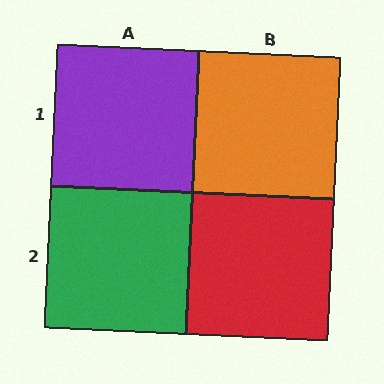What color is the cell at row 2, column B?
Red.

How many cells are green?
1 cell is green.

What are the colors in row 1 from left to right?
Purple, orange.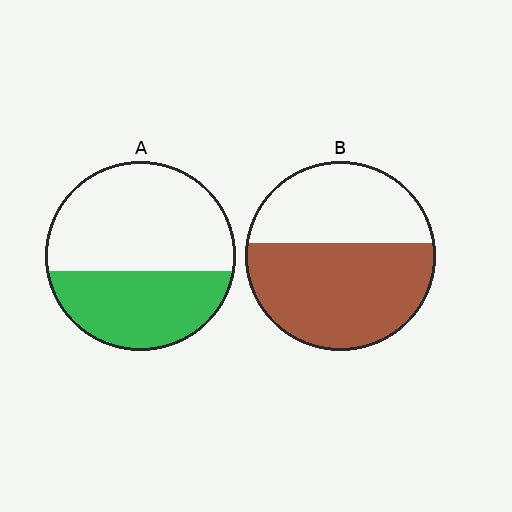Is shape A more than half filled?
No.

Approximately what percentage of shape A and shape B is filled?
A is approximately 40% and B is approximately 60%.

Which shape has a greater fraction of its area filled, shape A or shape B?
Shape B.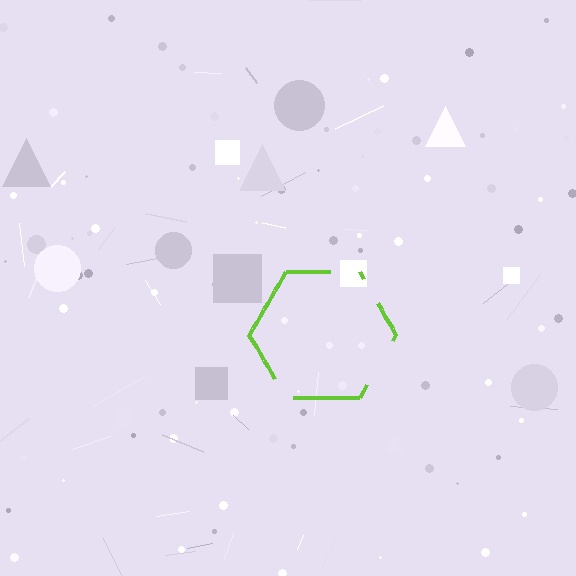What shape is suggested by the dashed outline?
The dashed outline suggests a hexagon.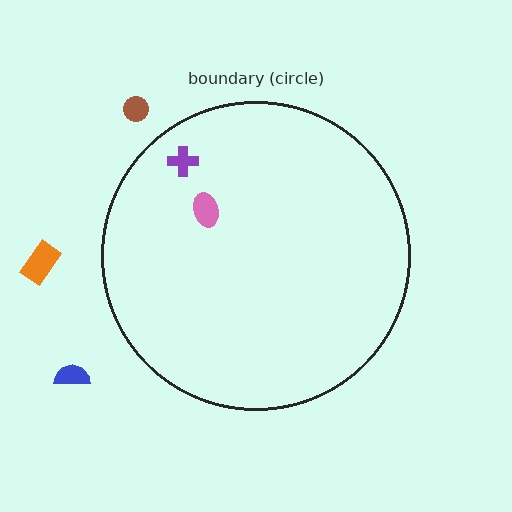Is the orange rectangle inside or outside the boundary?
Outside.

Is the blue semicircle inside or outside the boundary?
Outside.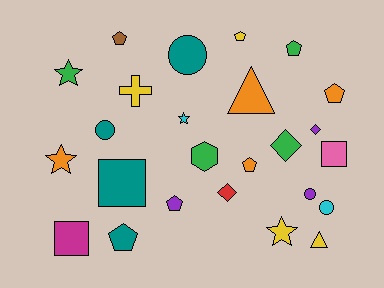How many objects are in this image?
There are 25 objects.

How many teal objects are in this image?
There are 4 teal objects.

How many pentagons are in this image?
There are 7 pentagons.